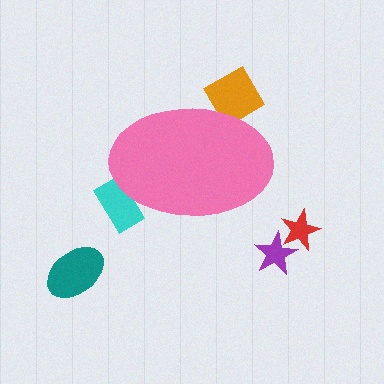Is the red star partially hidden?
No, the red star is fully visible.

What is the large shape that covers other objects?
A pink ellipse.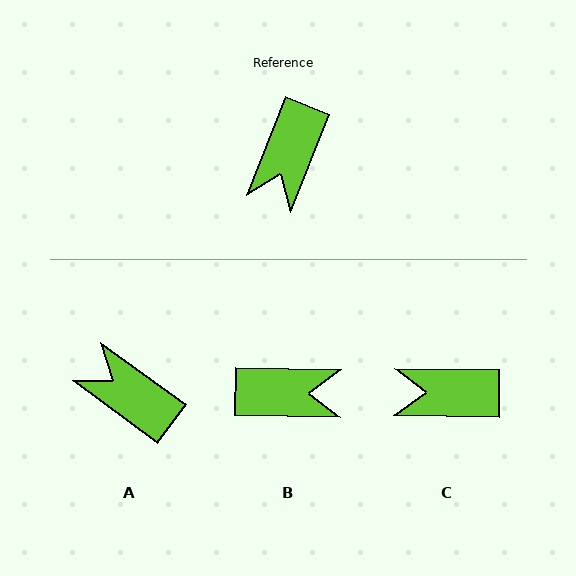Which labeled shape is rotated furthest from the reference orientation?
B, about 111 degrees away.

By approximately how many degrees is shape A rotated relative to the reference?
Approximately 104 degrees clockwise.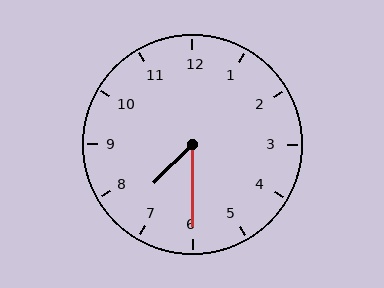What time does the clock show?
7:30.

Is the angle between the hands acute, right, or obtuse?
It is acute.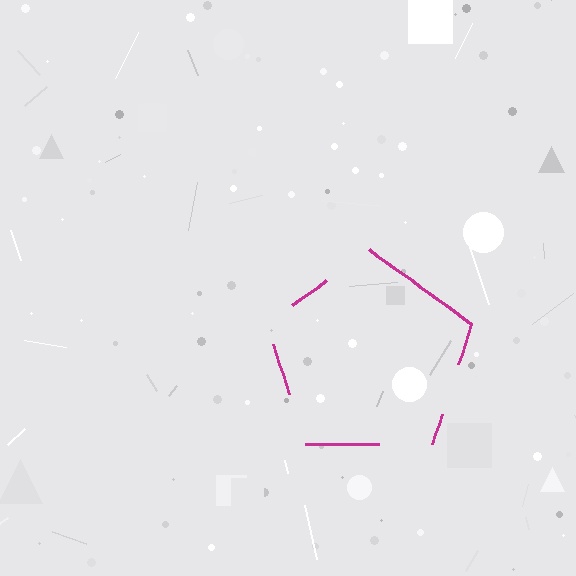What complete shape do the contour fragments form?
The contour fragments form a pentagon.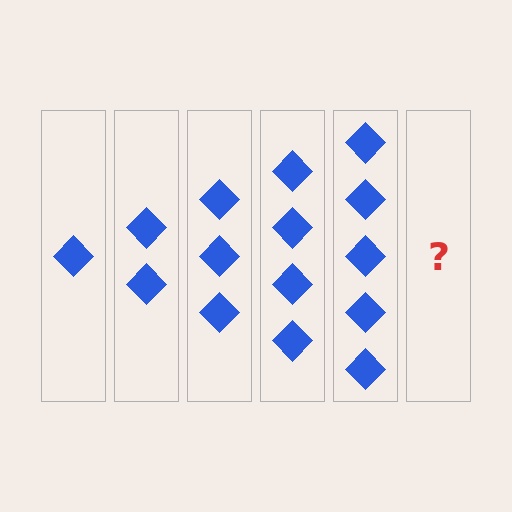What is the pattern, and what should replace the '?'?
The pattern is that each step adds one more diamond. The '?' should be 6 diamonds.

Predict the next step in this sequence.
The next step is 6 diamonds.